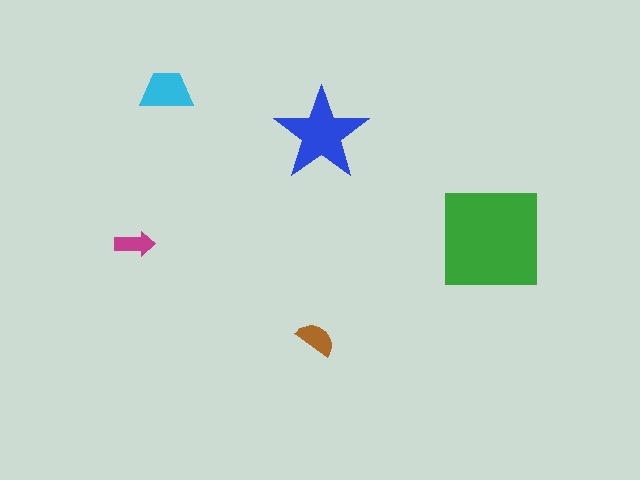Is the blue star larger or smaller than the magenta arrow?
Larger.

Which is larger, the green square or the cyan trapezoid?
The green square.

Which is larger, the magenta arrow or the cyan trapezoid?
The cyan trapezoid.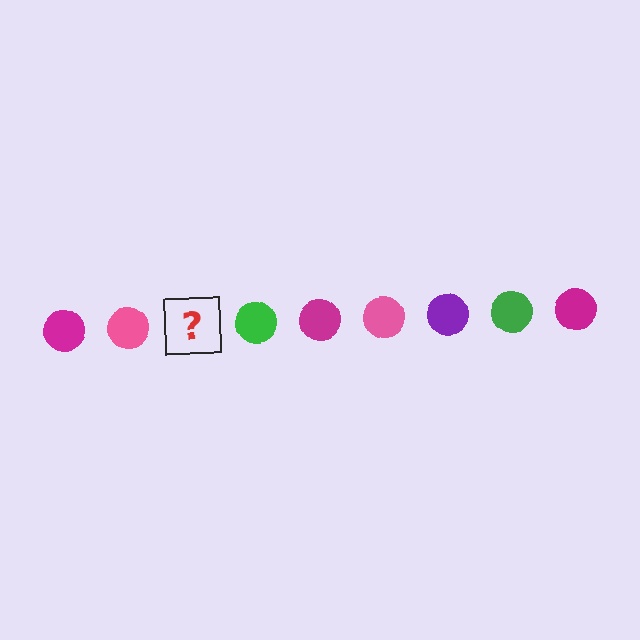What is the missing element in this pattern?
The missing element is a purple circle.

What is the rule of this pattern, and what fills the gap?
The rule is that the pattern cycles through magenta, pink, purple, green circles. The gap should be filled with a purple circle.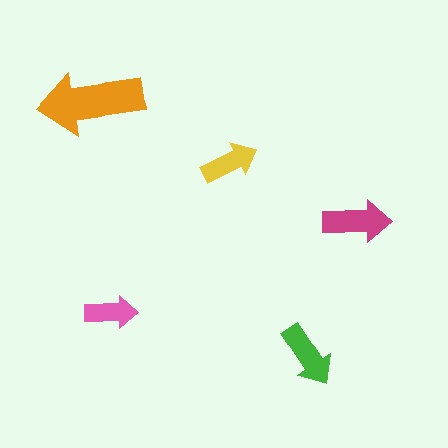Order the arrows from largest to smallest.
the orange one, the magenta one, the green one, the yellow one, the pink one.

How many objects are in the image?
There are 5 objects in the image.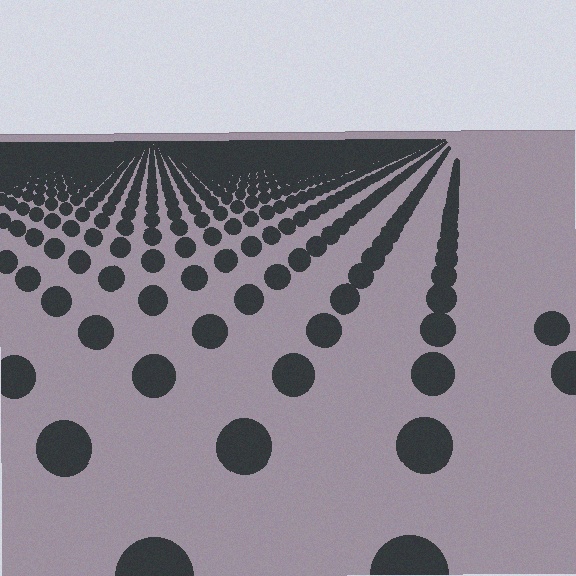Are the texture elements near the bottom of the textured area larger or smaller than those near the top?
Larger. Near the bottom, elements are closer to the viewer and appear at a bigger on-screen size.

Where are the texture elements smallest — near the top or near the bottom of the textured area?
Near the top.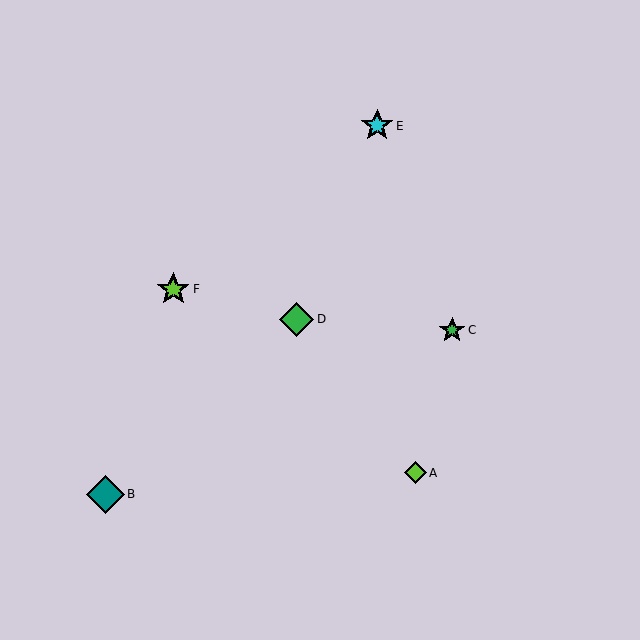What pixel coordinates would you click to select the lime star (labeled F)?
Click at (173, 289) to select the lime star F.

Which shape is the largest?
The teal diamond (labeled B) is the largest.